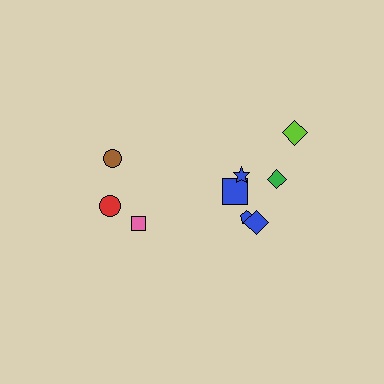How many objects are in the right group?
There are 6 objects.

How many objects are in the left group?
There are 3 objects.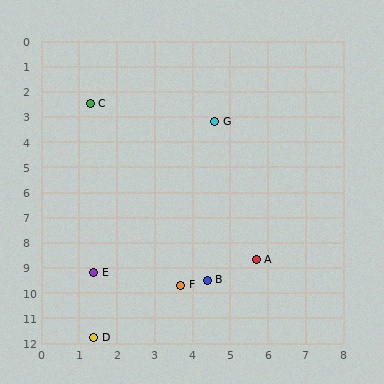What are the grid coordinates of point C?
Point C is at approximately (1.3, 2.5).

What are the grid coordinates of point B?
Point B is at approximately (4.4, 9.5).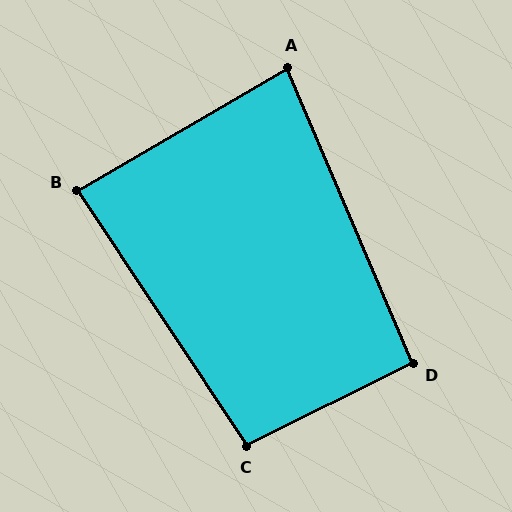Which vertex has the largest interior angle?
C, at approximately 97 degrees.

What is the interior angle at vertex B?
Approximately 87 degrees (approximately right).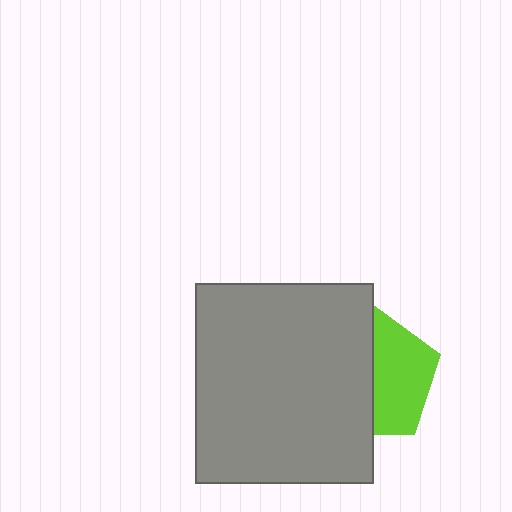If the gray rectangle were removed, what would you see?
You would see the complete lime pentagon.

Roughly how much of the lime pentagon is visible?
About half of it is visible (roughly 49%).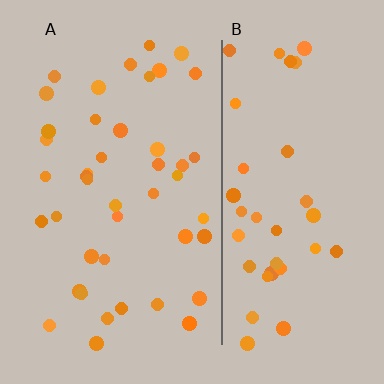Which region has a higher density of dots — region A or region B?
A (the left).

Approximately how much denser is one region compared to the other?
Approximately 1.1× — region A over region B.